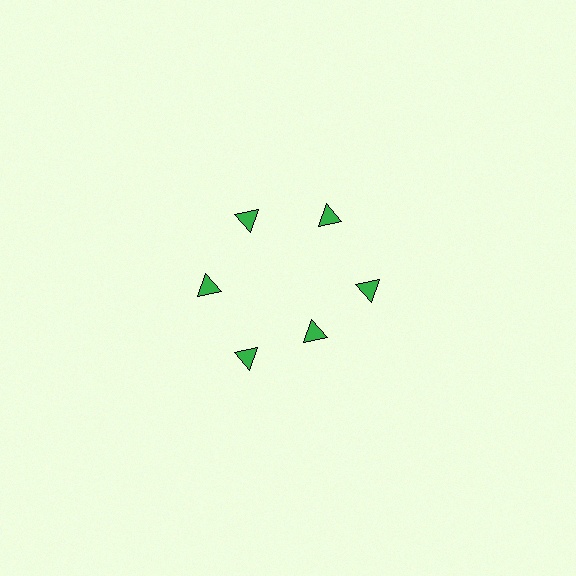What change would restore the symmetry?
The symmetry would be restored by moving it outward, back onto the ring so that all 6 triangles sit at equal angles and equal distance from the center.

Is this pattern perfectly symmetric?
No. The 6 green triangles are arranged in a ring, but one element near the 5 o'clock position is pulled inward toward the center, breaking the 6-fold rotational symmetry.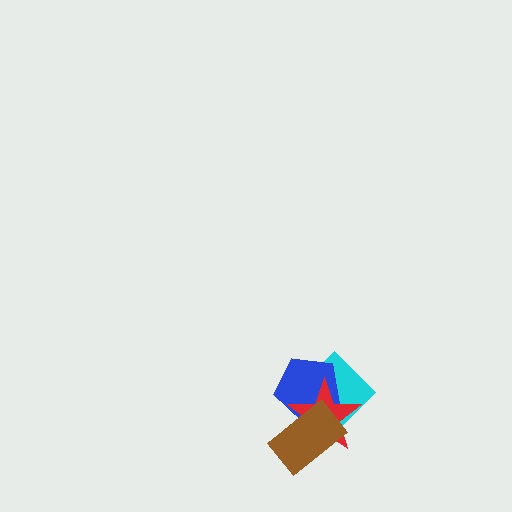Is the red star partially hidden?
Yes, it is partially covered by another shape.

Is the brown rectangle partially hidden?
No, no other shape covers it.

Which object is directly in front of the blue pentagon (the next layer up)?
The red star is directly in front of the blue pentagon.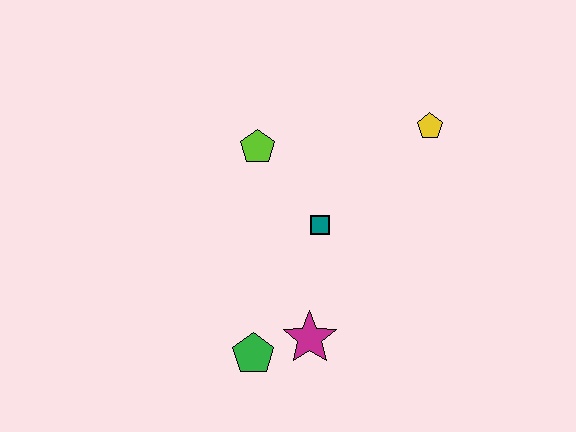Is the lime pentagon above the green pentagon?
Yes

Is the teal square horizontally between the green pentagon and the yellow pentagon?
Yes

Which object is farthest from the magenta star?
The yellow pentagon is farthest from the magenta star.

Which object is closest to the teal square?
The lime pentagon is closest to the teal square.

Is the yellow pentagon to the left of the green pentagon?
No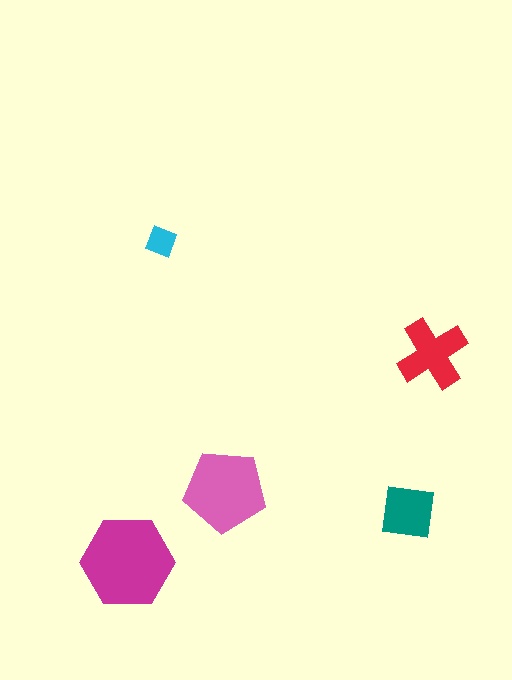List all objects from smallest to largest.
The cyan diamond, the teal square, the red cross, the pink pentagon, the magenta hexagon.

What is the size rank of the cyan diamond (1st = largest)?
5th.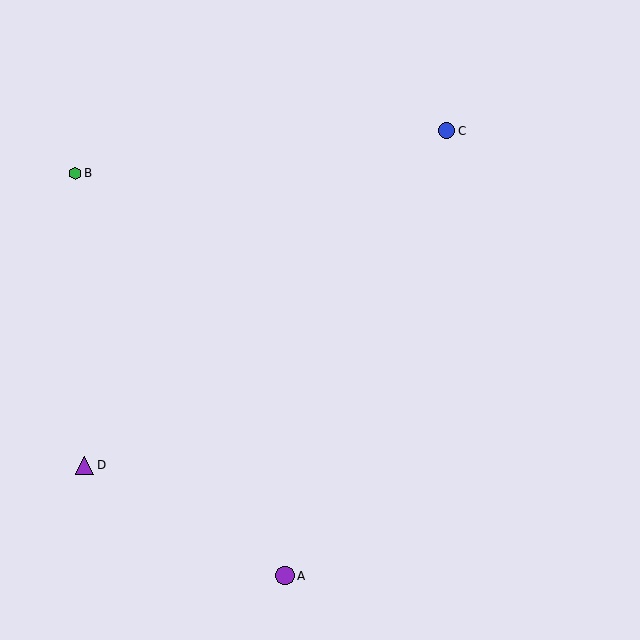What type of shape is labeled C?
Shape C is a blue circle.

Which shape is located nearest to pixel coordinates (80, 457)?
The purple triangle (labeled D) at (85, 465) is nearest to that location.